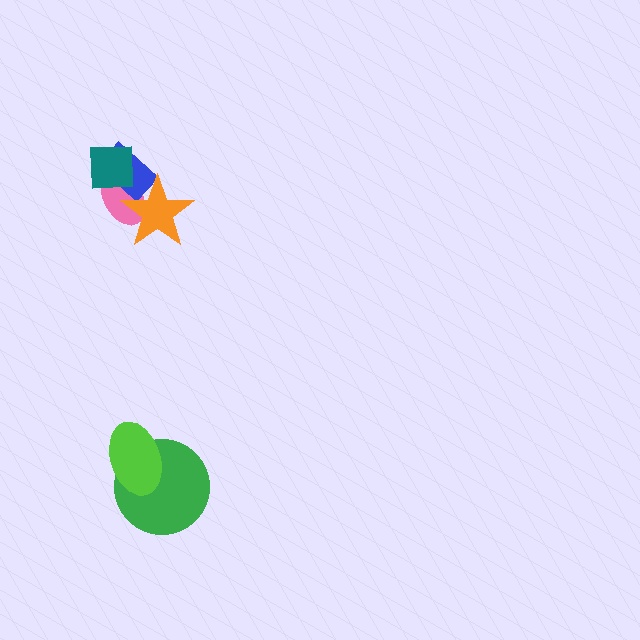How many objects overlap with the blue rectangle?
3 objects overlap with the blue rectangle.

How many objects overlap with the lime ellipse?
1 object overlaps with the lime ellipse.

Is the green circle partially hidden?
Yes, it is partially covered by another shape.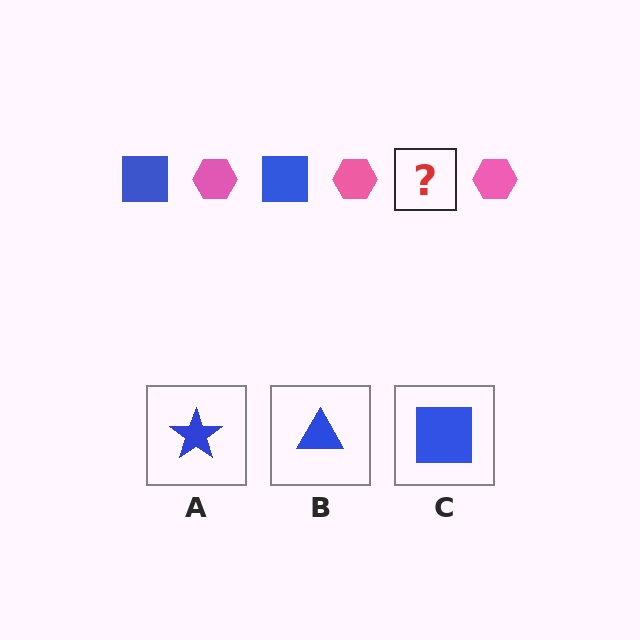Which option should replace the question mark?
Option C.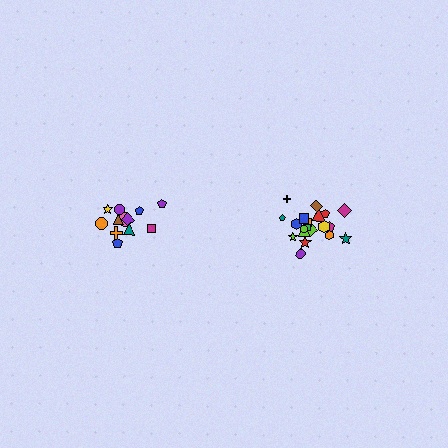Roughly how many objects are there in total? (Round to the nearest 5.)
Roughly 35 objects in total.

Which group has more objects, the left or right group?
The right group.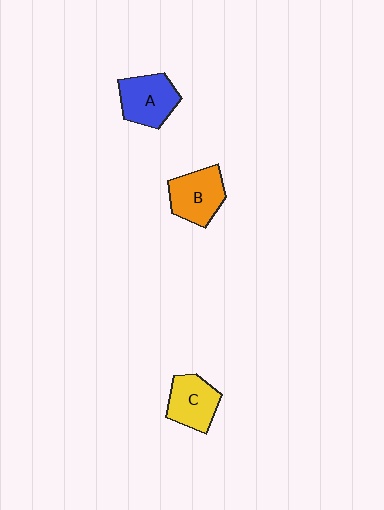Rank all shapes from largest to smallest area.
From largest to smallest: A (blue), B (orange), C (yellow).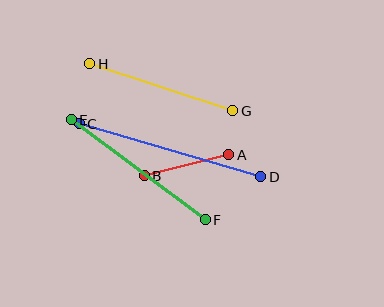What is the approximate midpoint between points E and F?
The midpoint is at approximately (138, 170) pixels.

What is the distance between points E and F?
The distance is approximately 167 pixels.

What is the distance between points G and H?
The distance is approximately 151 pixels.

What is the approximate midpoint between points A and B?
The midpoint is at approximately (187, 165) pixels.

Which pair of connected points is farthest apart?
Points C and D are farthest apart.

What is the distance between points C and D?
The distance is approximately 189 pixels.